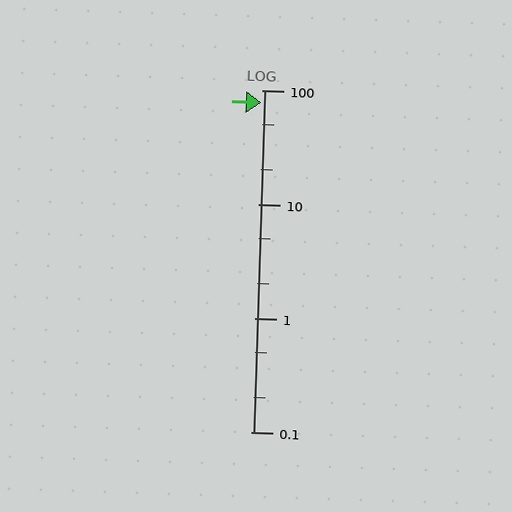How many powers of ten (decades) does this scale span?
The scale spans 3 decades, from 0.1 to 100.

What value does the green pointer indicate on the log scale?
The pointer indicates approximately 78.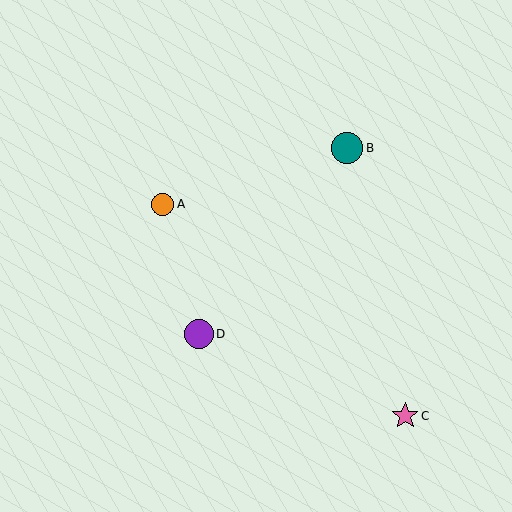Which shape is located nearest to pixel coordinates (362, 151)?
The teal circle (labeled B) at (347, 148) is nearest to that location.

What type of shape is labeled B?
Shape B is a teal circle.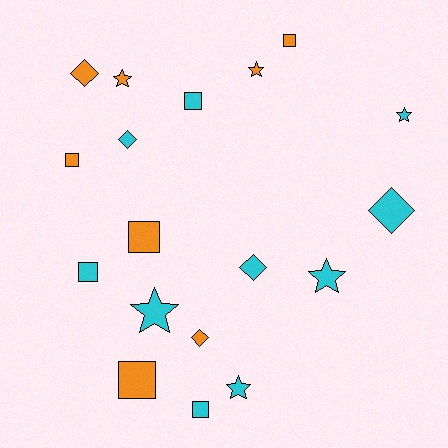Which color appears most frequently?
Cyan, with 10 objects.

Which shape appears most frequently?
Square, with 7 objects.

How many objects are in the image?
There are 18 objects.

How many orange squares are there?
There are 4 orange squares.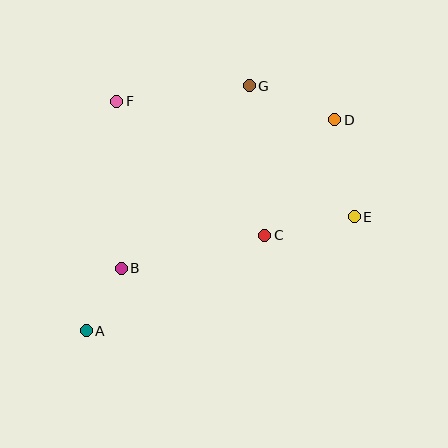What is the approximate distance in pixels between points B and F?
The distance between B and F is approximately 167 pixels.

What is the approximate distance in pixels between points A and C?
The distance between A and C is approximately 203 pixels.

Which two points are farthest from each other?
Points A and D are farthest from each other.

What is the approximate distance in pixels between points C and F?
The distance between C and F is approximately 200 pixels.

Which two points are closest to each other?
Points A and B are closest to each other.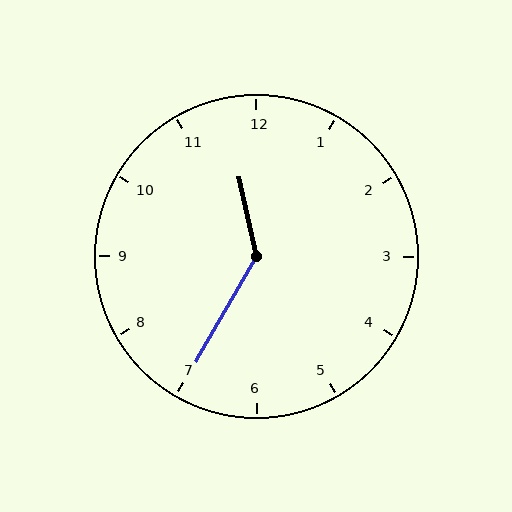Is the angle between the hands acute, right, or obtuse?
It is obtuse.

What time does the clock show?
11:35.